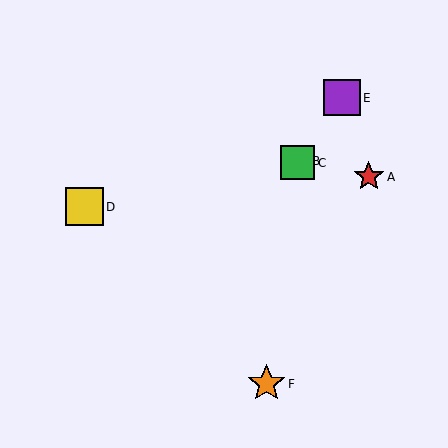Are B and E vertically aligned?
No, B is at x≈298 and E is at x≈342.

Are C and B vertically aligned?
Yes, both are at x≈298.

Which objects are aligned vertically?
Objects B, C are aligned vertically.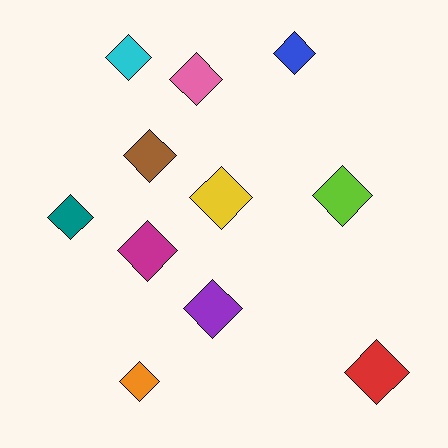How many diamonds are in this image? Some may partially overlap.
There are 11 diamonds.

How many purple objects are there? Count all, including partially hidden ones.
There is 1 purple object.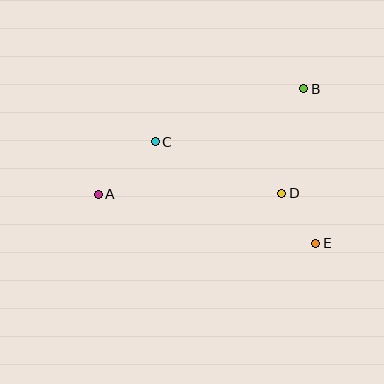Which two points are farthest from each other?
Points A and B are farthest from each other.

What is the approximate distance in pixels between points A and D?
The distance between A and D is approximately 184 pixels.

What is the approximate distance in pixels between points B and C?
The distance between B and C is approximately 158 pixels.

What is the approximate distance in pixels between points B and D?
The distance between B and D is approximately 107 pixels.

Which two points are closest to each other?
Points D and E are closest to each other.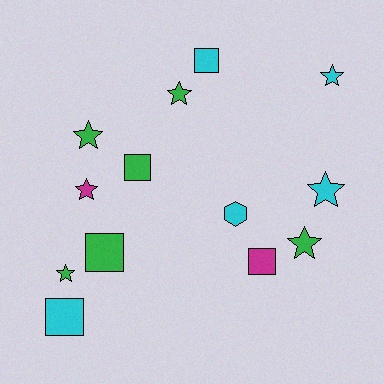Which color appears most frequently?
Green, with 6 objects.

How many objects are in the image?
There are 13 objects.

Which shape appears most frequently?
Star, with 7 objects.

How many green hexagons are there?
There are no green hexagons.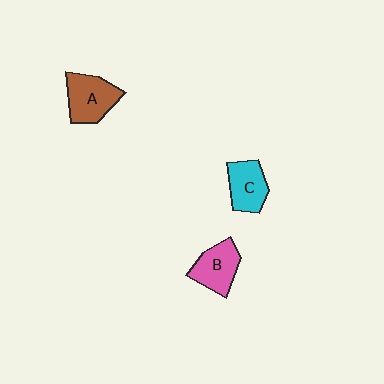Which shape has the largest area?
Shape A (brown).